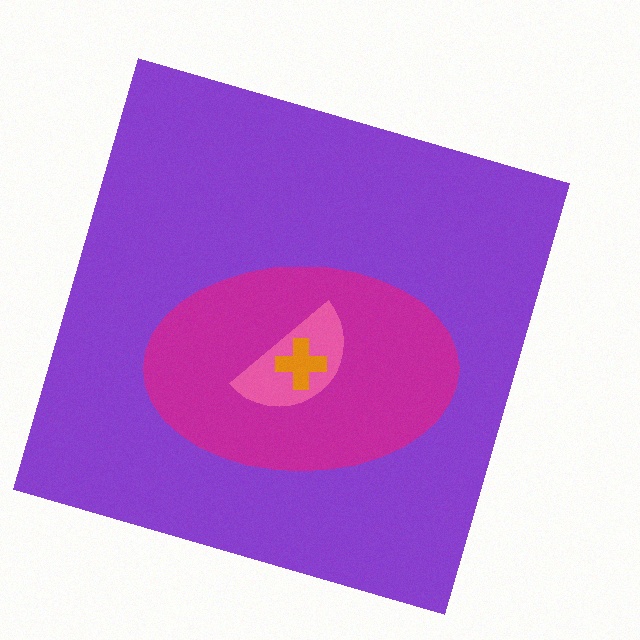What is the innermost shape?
The orange cross.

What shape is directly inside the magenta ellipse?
The pink semicircle.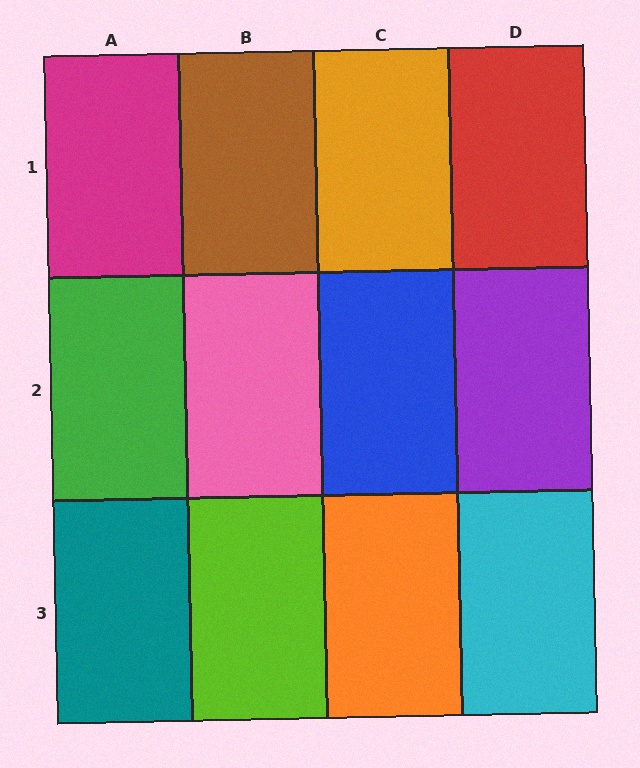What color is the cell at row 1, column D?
Red.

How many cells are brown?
1 cell is brown.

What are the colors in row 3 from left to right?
Teal, lime, orange, cyan.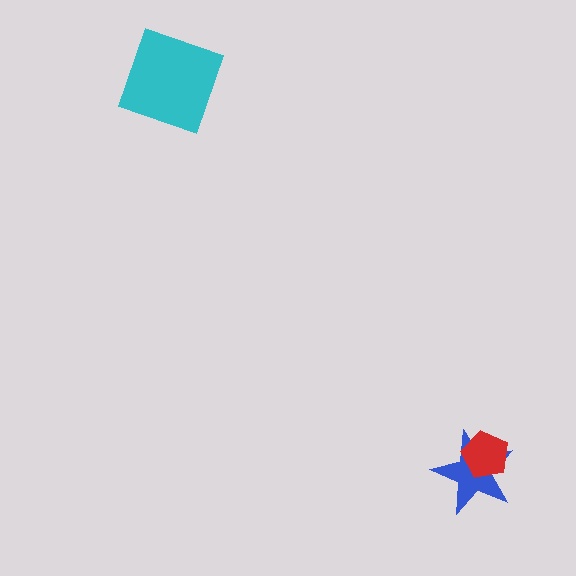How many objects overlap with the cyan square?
0 objects overlap with the cyan square.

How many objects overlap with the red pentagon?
1 object overlaps with the red pentagon.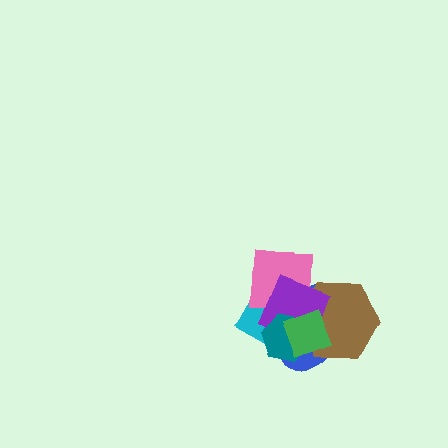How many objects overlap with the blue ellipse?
6 objects overlap with the blue ellipse.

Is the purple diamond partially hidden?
Yes, it is partially covered by another shape.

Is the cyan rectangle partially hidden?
Yes, it is partially covered by another shape.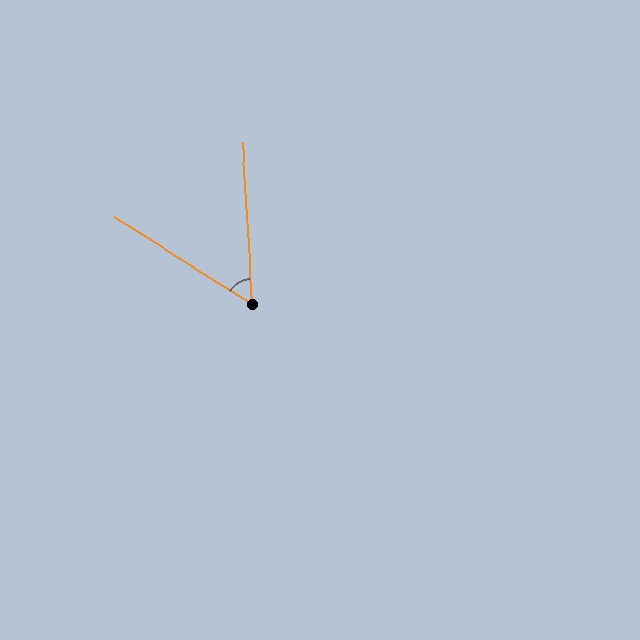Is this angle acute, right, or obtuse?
It is acute.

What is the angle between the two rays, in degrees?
Approximately 54 degrees.